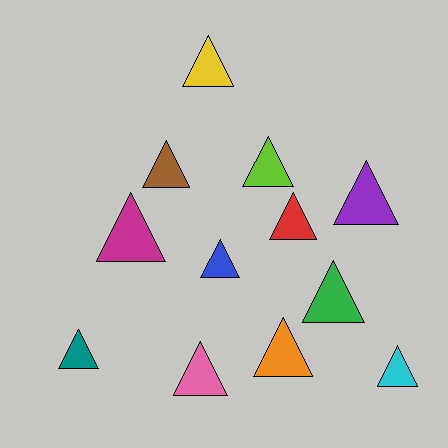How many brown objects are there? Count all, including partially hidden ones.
There is 1 brown object.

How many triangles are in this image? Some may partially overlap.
There are 12 triangles.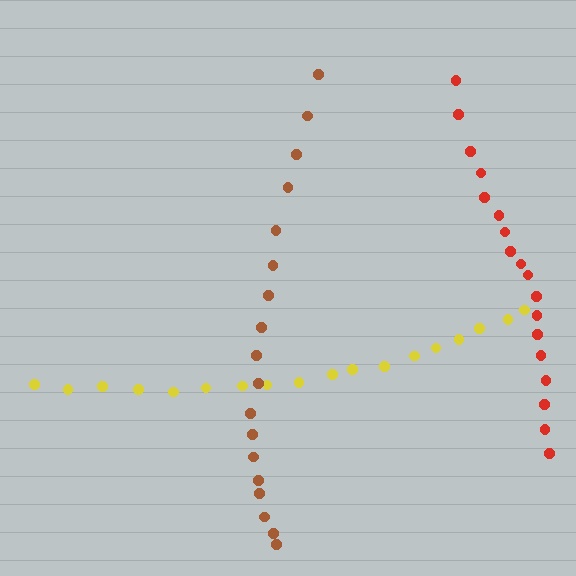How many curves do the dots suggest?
There are 3 distinct paths.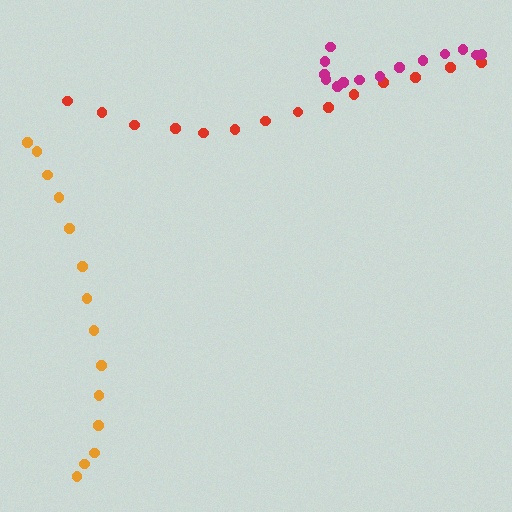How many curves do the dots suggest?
There are 3 distinct paths.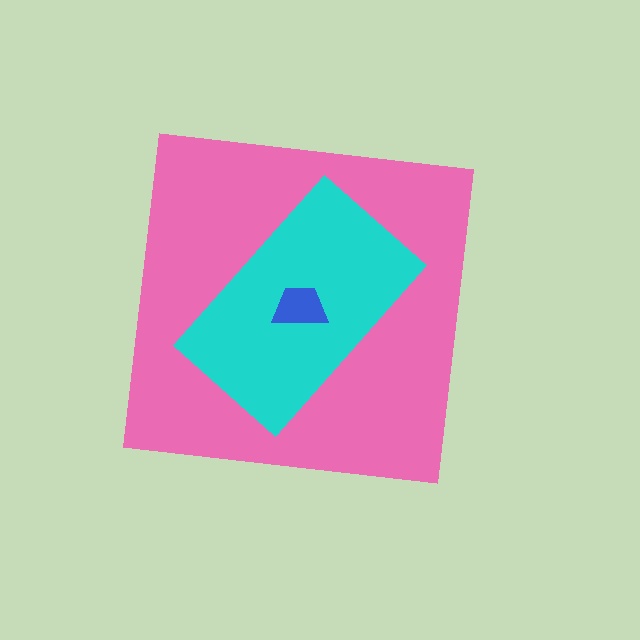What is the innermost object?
The blue trapezoid.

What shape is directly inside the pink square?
The cyan rectangle.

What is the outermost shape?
The pink square.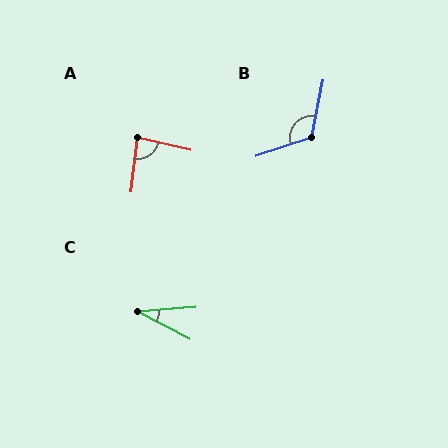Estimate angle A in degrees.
Approximately 84 degrees.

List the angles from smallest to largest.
C (33°), A (84°), B (119°).